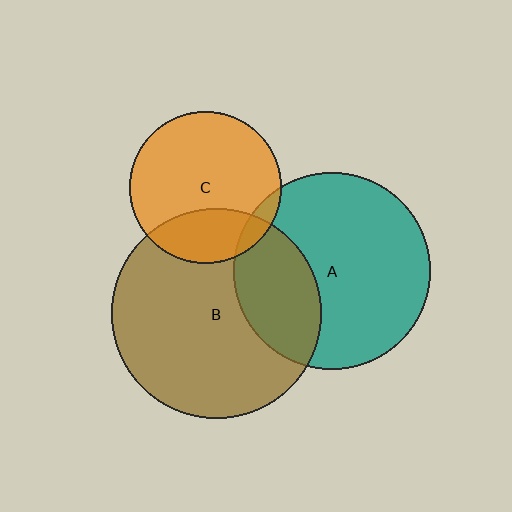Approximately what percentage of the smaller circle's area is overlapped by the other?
Approximately 30%.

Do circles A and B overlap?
Yes.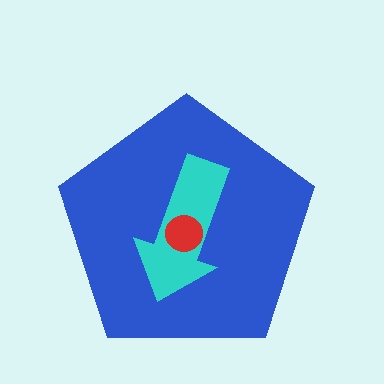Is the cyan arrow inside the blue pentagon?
Yes.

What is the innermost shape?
The red circle.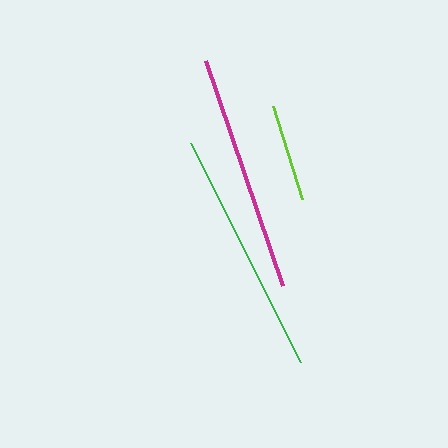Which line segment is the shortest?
The lime line is the shortest at approximately 97 pixels.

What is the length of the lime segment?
The lime segment is approximately 97 pixels long.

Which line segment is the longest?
The green line is the longest at approximately 246 pixels.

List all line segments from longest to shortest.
From longest to shortest: green, magenta, lime.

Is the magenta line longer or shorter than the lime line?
The magenta line is longer than the lime line.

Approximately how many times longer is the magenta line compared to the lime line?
The magenta line is approximately 2.4 times the length of the lime line.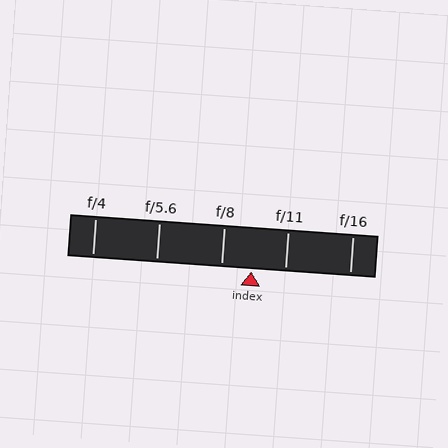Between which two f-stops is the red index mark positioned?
The index mark is between f/8 and f/11.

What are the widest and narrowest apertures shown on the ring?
The widest aperture shown is f/4 and the narrowest is f/16.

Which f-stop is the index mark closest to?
The index mark is closest to f/8.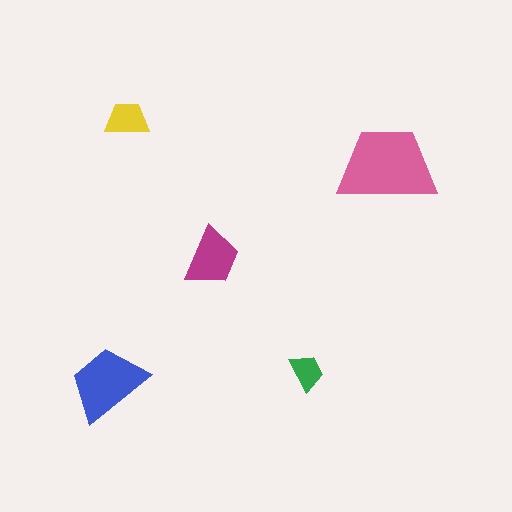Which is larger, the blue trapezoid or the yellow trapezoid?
The blue one.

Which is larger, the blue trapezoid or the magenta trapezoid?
The blue one.